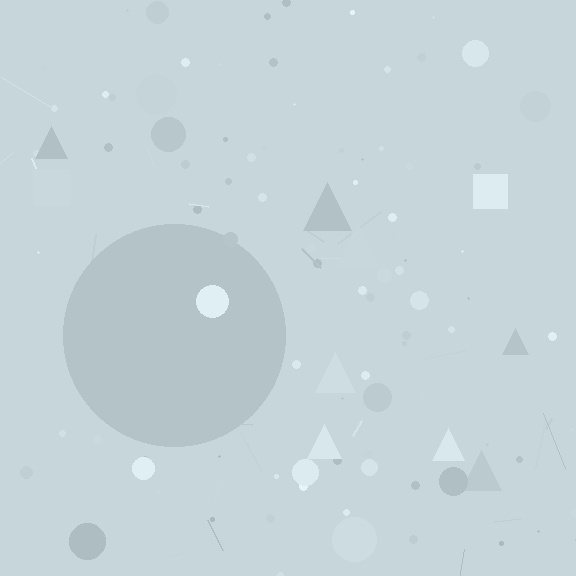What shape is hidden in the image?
A circle is hidden in the image.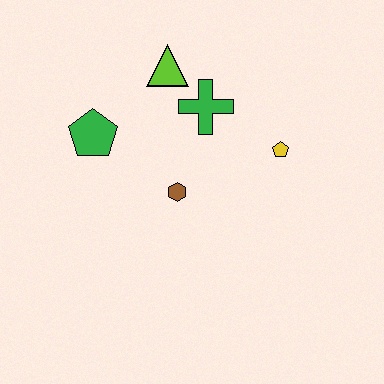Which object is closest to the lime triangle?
The green cross is closest to the lime triangle.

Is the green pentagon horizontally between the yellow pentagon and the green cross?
No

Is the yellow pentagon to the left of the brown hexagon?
No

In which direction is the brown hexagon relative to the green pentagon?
The brown hexagon is to the right of the green pentagon.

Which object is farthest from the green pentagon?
The yellow pentagon is farthest from the green pentagon.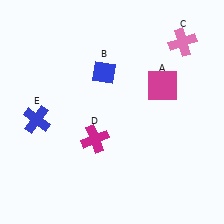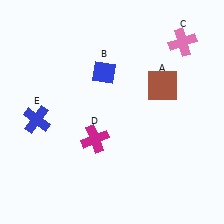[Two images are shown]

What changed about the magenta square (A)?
In Image 1, A is magenta. In Image 2, it changed to brown.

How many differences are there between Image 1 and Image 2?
There is 1 difference between the two images.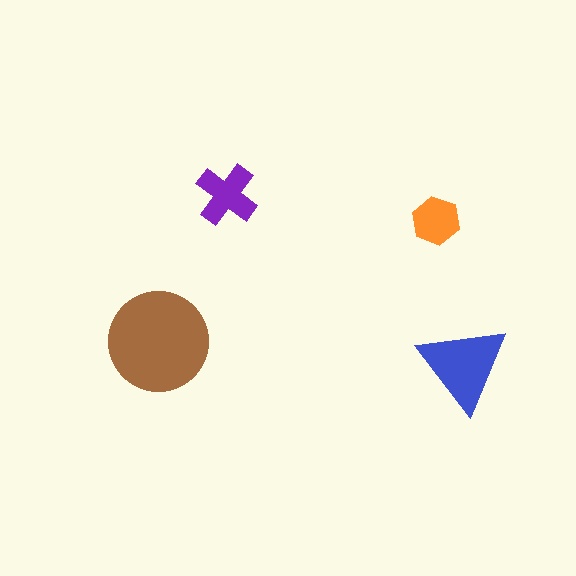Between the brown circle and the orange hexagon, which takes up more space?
The brown circle.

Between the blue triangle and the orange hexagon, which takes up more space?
The blue triangle.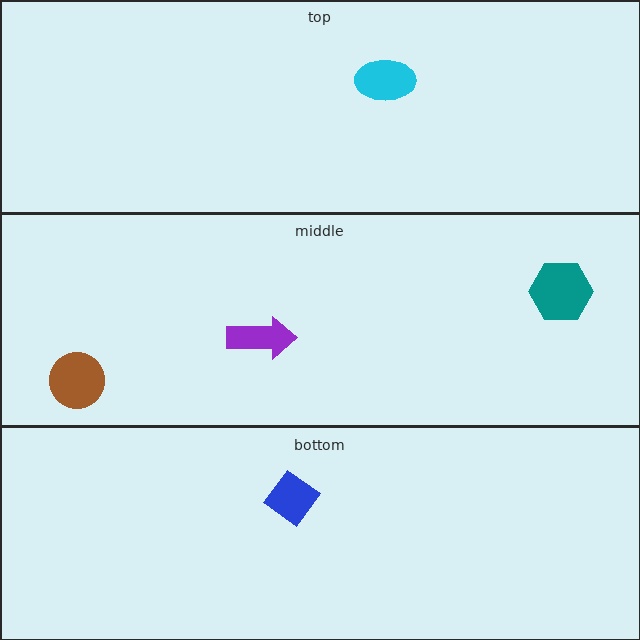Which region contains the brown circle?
The middle region.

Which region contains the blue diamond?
The bottom region.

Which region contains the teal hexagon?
The middle region.